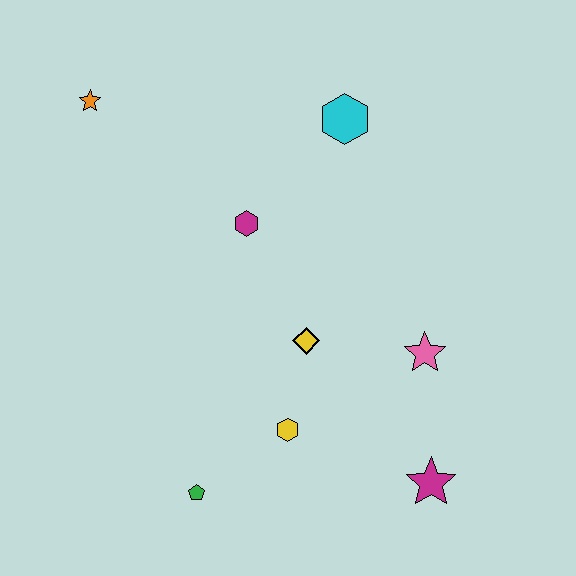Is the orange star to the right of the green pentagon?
No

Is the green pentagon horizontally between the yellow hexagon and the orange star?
Yes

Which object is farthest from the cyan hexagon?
The green pentagon is farthest from the cyan hexagon.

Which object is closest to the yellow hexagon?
The yellow diamond is closest to the yellow hexagon.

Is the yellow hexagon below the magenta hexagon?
Yes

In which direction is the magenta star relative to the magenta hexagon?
The magenta star is below the magenta hexagon.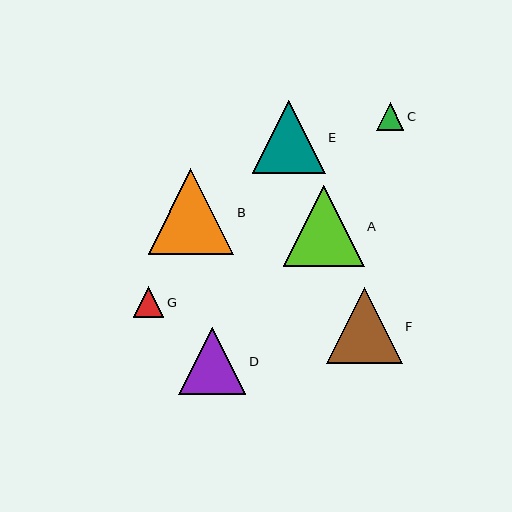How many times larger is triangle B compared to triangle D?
Triangle B is approximately 1.3 times the size of triangle D.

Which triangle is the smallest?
Triangle C is the smallest with a size of approximately 28 pixels.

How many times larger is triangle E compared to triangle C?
Triangle E is approximately 2.7 times the size of triangle C.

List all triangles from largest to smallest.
From largest to smallest: B, A, F, E, D, G, C.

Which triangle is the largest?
Triangle B is the largest with a size of approximately 86 pixels.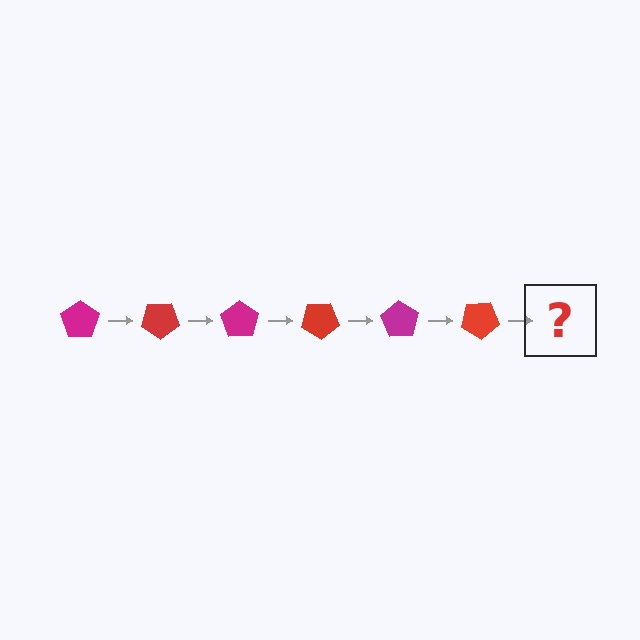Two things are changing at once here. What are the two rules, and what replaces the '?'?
The two rules are that it rotates 35 degrees each step and the color cycles through magenta and red. The '?' should be a magenta pentagon, rotated 210 degrees from the start.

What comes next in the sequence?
The next element should be a magenta pentagon, rotated 210 degrees from the start.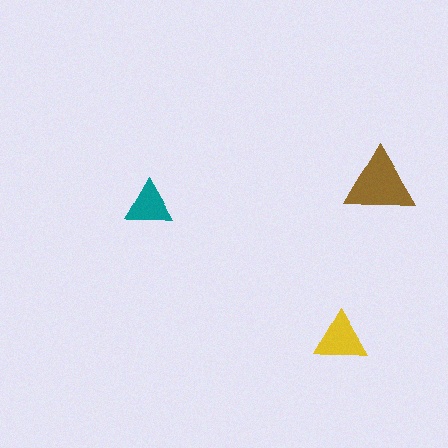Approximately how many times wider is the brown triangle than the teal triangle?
About 1.5 times wider.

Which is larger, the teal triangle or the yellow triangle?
The yellow one.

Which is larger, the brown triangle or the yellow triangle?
The brown one.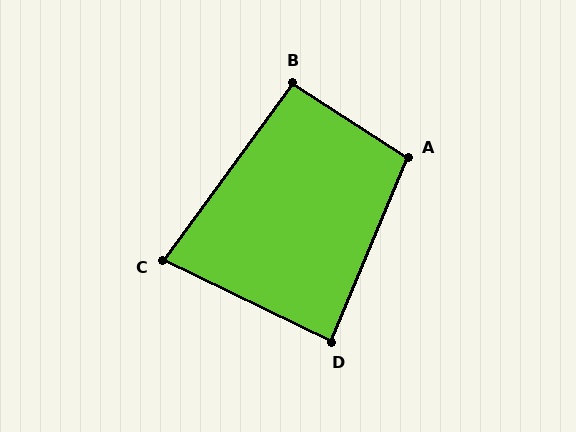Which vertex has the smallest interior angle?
C, at approximately 80 degrees.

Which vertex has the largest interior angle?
A, at approximately 100 degrees.